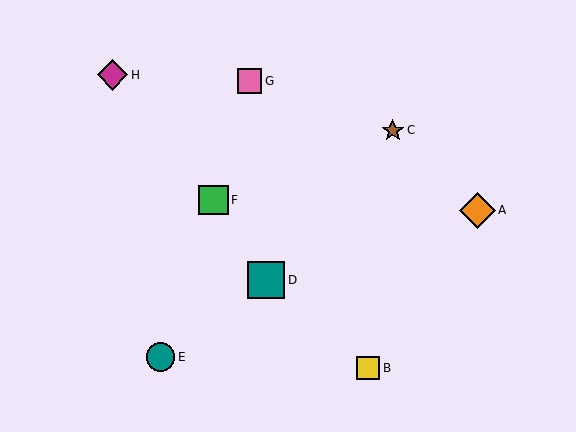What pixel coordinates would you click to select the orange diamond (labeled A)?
Click at (477, 210) to select the orange diamond A.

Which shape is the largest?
The teal square (labeled D) is the largest.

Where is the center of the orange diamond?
The center of the orange diamond is at (477, 210).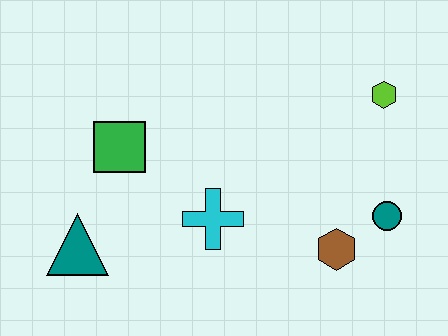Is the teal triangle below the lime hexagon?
Yes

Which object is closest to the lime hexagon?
The teal circle is closest to the lime hexagon.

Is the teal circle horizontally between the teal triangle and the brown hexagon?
No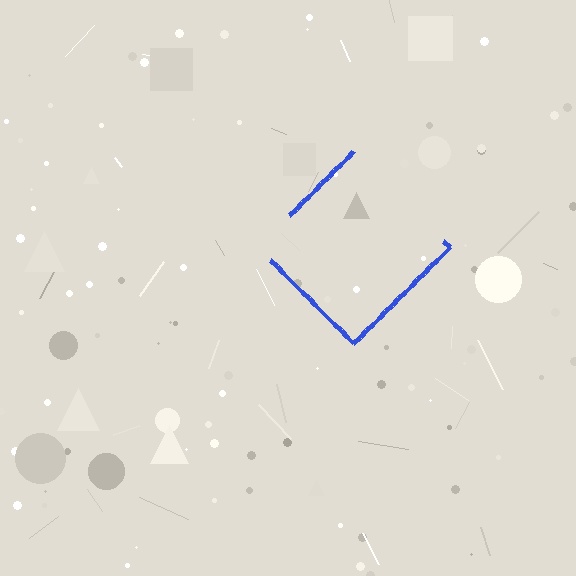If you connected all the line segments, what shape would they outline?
They would outline a diamond.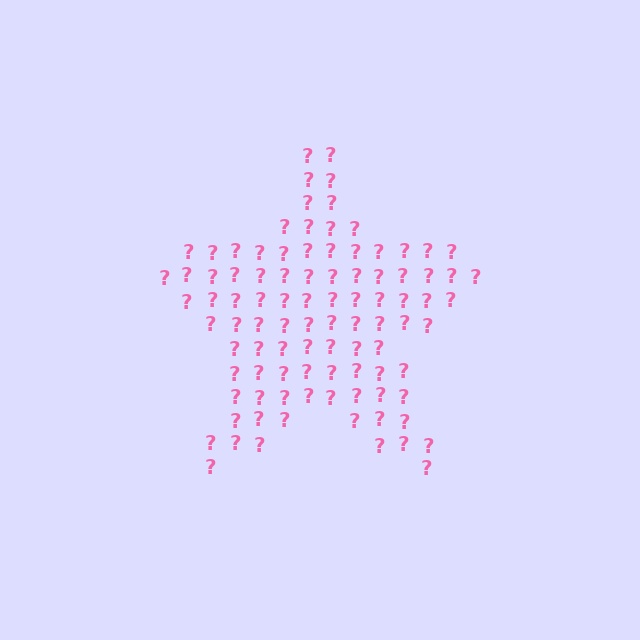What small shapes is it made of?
It is made of small question marks.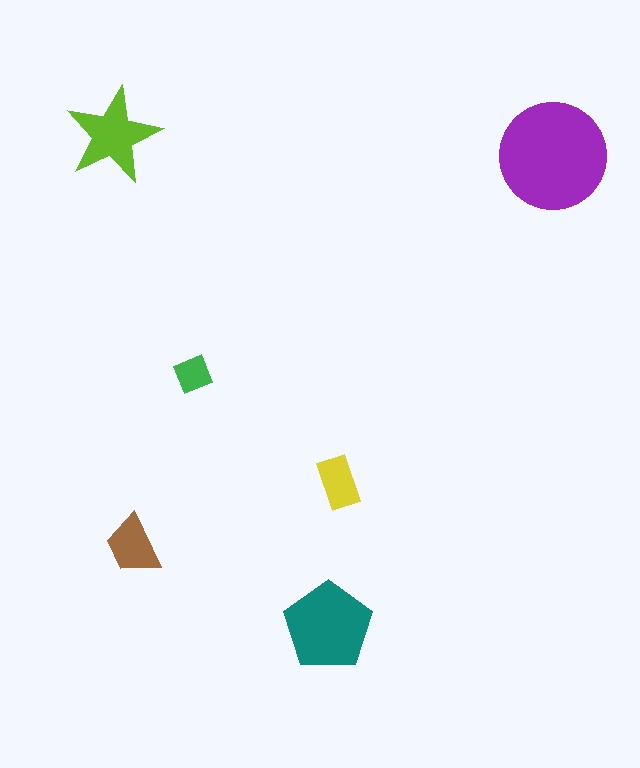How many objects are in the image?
There are 6 objects in the image.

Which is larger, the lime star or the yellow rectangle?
The lime star.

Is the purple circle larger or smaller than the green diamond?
Larger.